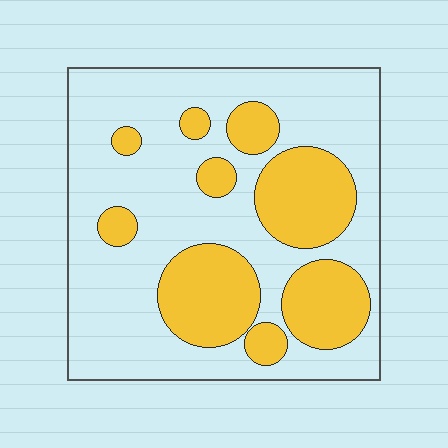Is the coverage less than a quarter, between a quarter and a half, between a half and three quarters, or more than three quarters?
Between a quarter and a half.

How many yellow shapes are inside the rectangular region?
9.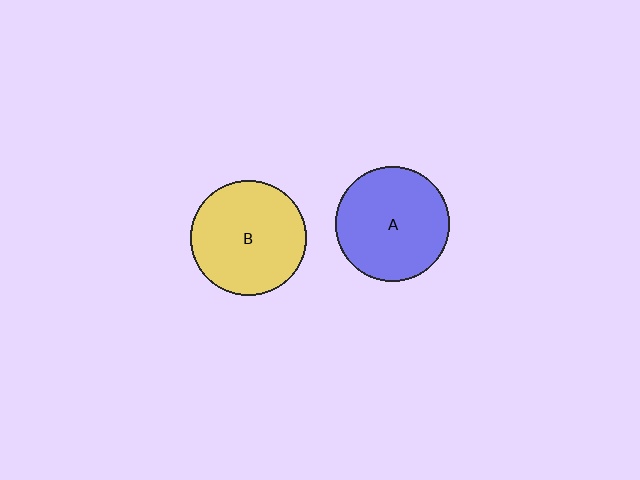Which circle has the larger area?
Circle B (yellow).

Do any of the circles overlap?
No, none of the circles overlap.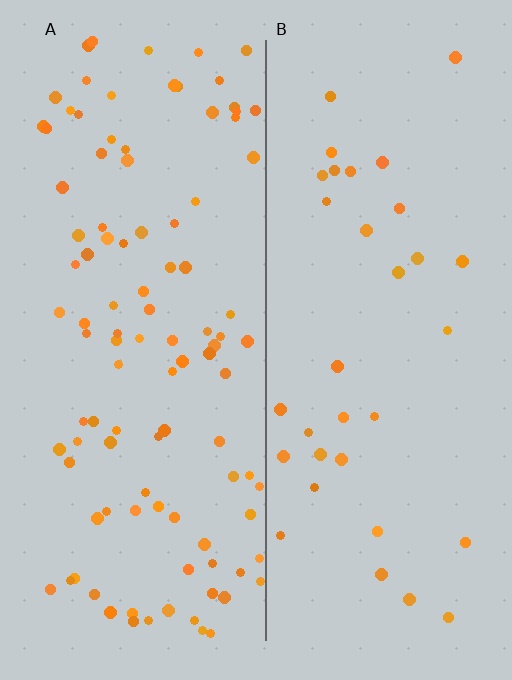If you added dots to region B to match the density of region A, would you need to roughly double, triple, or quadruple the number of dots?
Approximately triple.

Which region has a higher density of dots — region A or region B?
A (the left).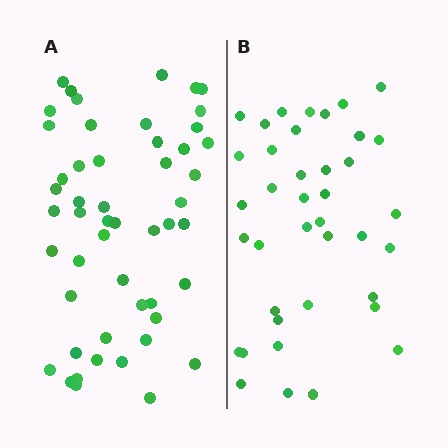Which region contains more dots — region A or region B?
Region A (the left region) has more dots.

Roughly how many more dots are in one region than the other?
Region A has roughly 12 or so more dots than region B.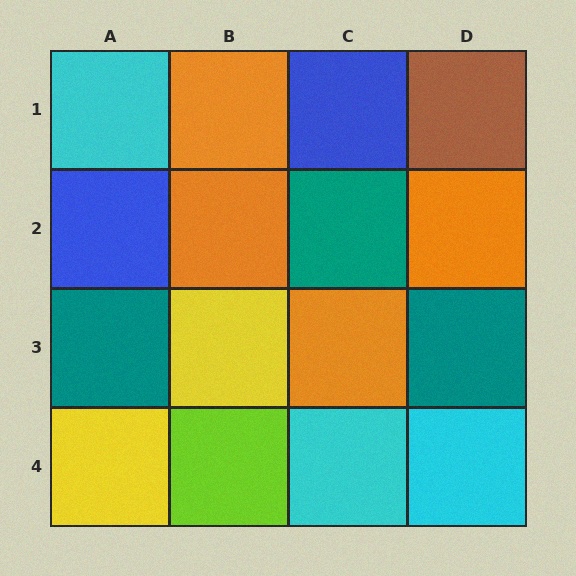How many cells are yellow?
2 cells are yellow.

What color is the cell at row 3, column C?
Orange.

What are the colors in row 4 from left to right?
Yellow, lime, cyan, cyan.